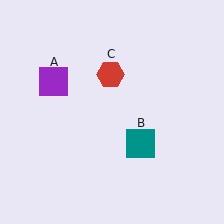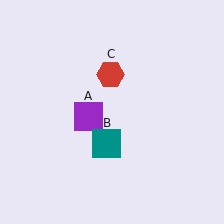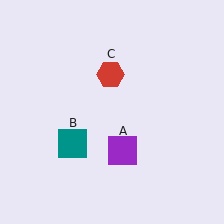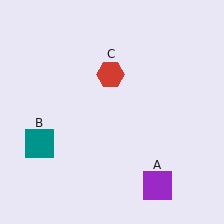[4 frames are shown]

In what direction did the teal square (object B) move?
The teal square (object B) moved left.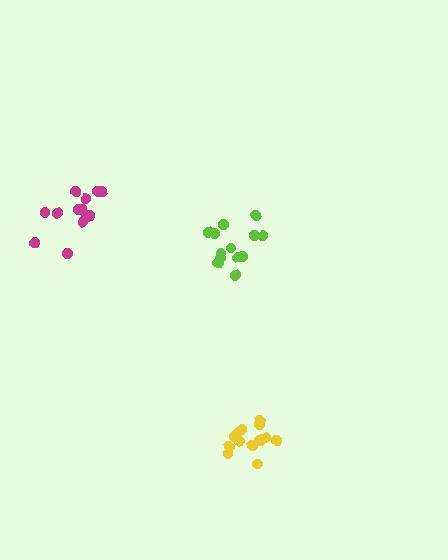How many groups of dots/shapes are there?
There are 3 groups.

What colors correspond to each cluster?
The clusters are colored: yellow, magenta, lime.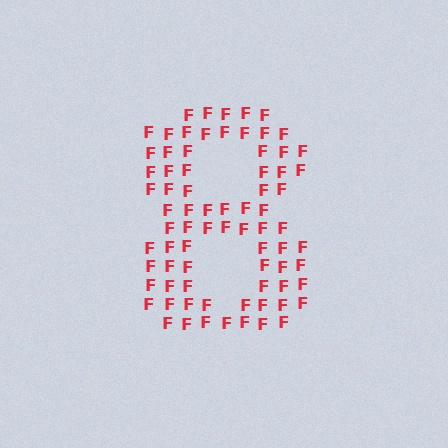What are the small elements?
The small elements are letter F's.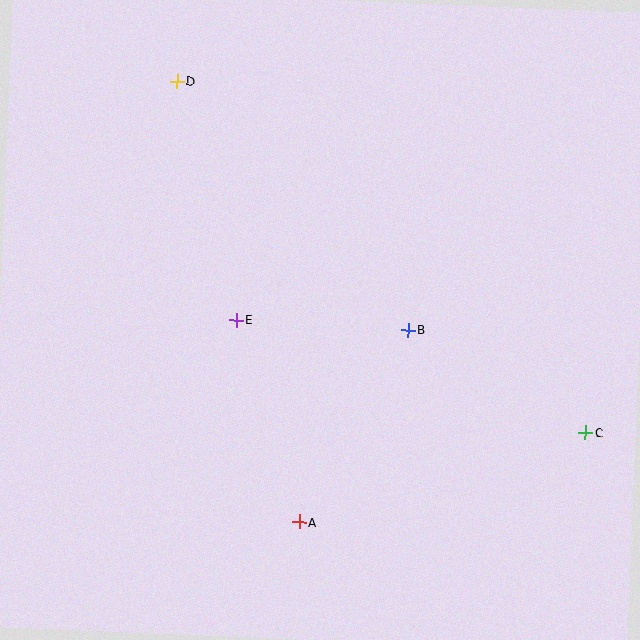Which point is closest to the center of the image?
Point E at (236, 320) is closest to the center.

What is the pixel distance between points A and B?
The distance between A and B is 221 pixels.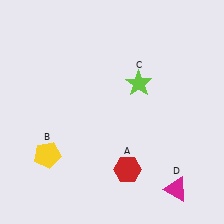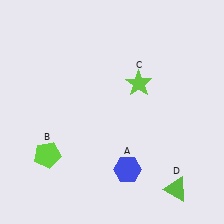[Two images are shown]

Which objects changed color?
A changed from red to blue. B changed from yellow to lime. D changed from magenta to lime.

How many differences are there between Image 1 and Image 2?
There are 3 differences between the two images.